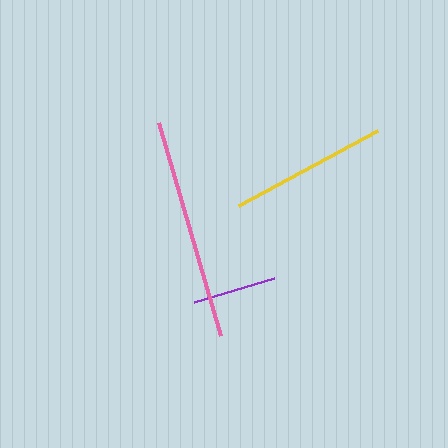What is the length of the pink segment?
The pink segment is approximately 222 pixels long.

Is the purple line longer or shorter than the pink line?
The pink line is longer than the purple line.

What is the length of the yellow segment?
The yellow segment is approximately 158 pixels long.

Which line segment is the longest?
The pink line is the longest at approximately 222 pixels.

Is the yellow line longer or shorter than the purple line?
The yellow line is longer than the purple line.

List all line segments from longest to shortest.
From longest to shortest: pink, yellow, purple.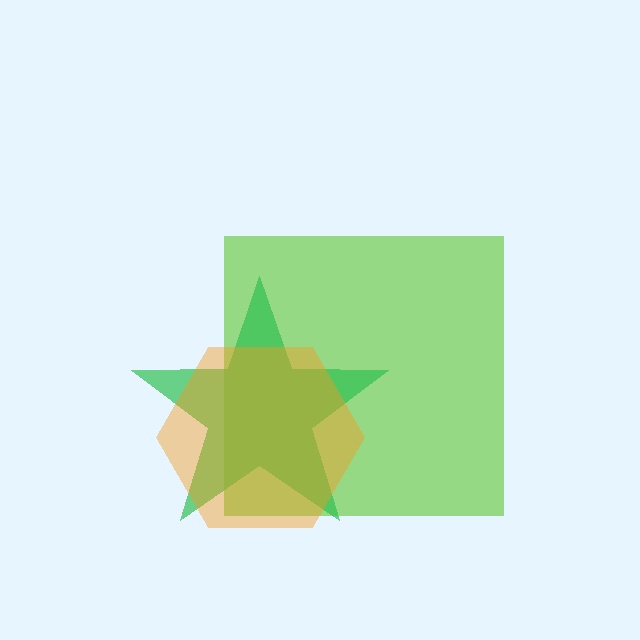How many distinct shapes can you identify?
There are 3 distinct shapes: a lime square, a green star, an orange hexagon.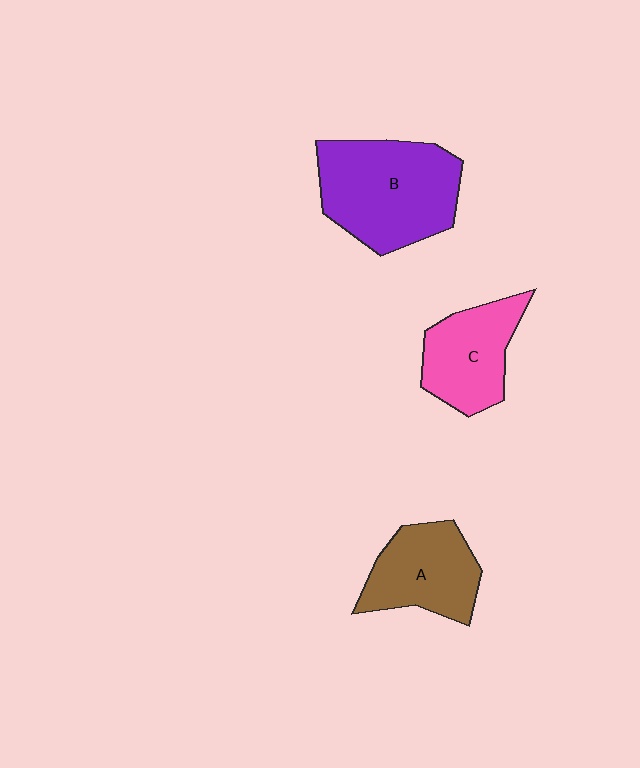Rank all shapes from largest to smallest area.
From largest to smallest: B (purple), A (brown), C (pink).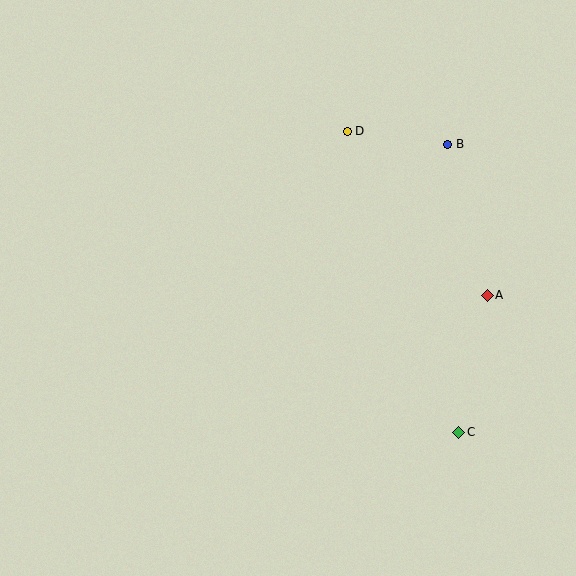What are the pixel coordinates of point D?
Point D is at (347, 131).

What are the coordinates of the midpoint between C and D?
The midpoint between C and D is at (403, 282).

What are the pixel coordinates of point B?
Point B is at (448, 144).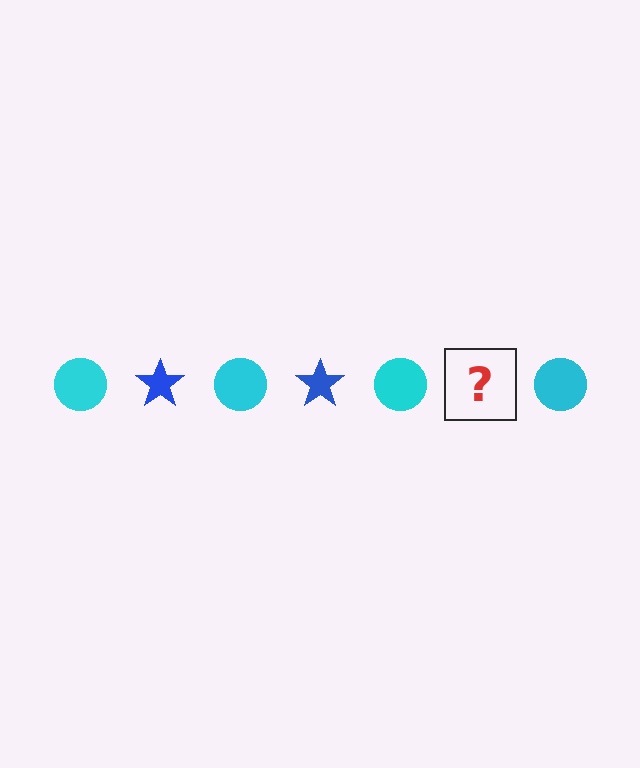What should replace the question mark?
The question mark should be replaced with a blue star.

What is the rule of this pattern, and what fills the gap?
The rule is that the pattern alternates between cyan circle and blue star. The gap should be filled with a blue star.